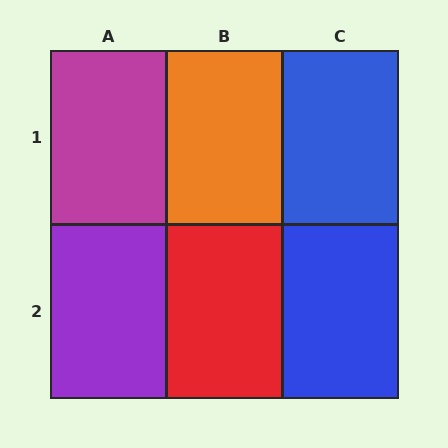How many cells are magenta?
1 cell is magenta.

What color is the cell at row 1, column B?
Orange.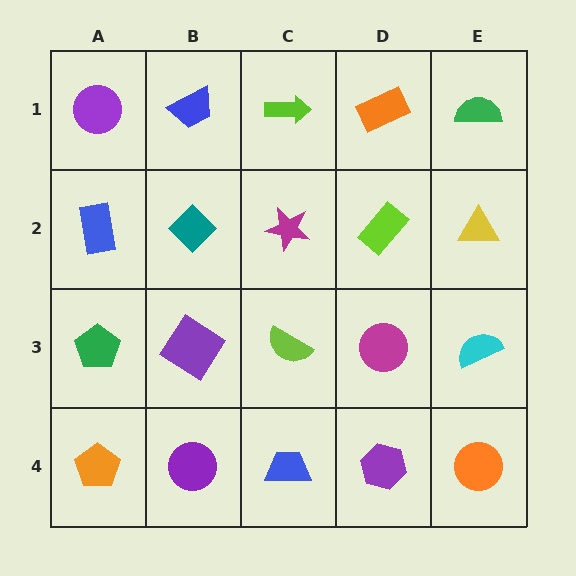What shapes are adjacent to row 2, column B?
A blue trapezoid (row 1, column B), a purple diamond (row 3, column B), a blue rectangle (row 2, column A), a magenta star (row 2, column C).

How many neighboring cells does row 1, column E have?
2.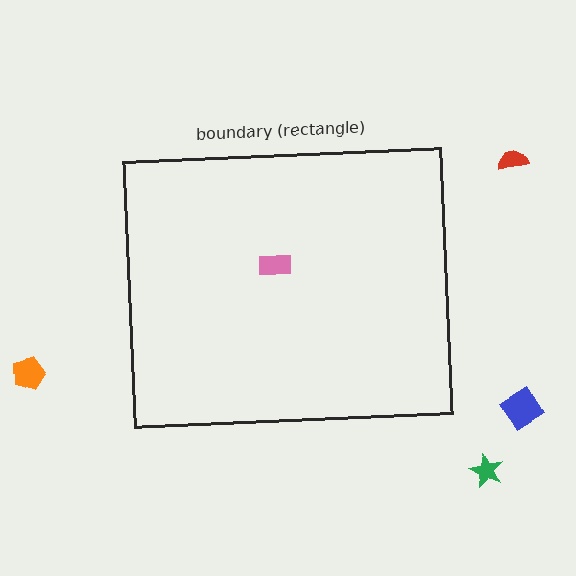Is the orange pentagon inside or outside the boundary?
Outside.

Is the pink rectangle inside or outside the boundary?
Inside.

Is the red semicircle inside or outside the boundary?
Outside.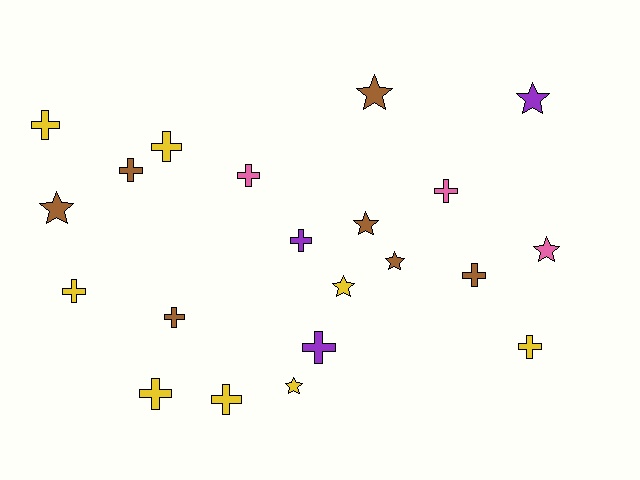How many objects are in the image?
There are 21 objects.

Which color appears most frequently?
Yellow, with 8 objects.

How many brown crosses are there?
There are 3 brown crosses.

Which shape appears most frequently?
Cross, with 13 objects.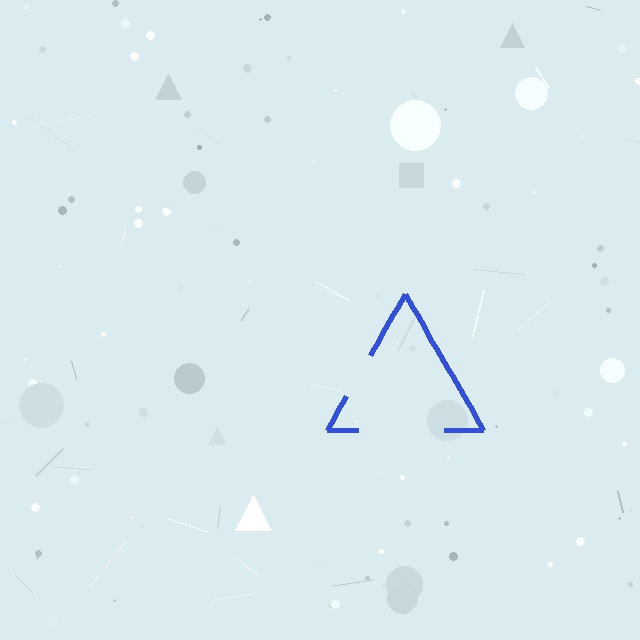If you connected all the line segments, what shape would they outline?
They would outline a triangle.